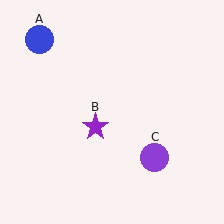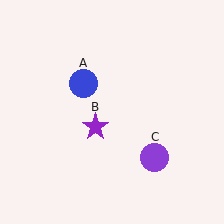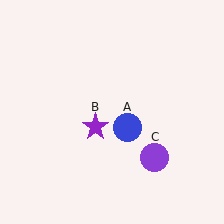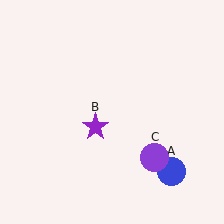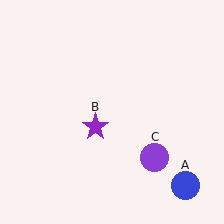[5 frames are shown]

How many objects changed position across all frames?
1 object changed position: blue circle (object A).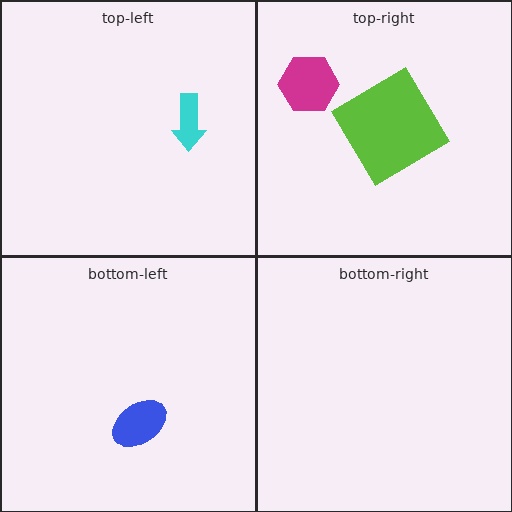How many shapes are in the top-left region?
1.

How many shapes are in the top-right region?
2.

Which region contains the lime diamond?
The top-right region.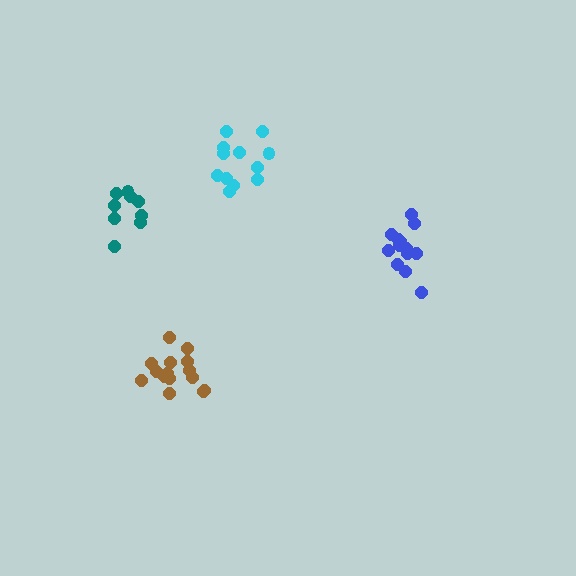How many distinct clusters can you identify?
There are 4 distinct clusters.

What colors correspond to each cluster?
The clusters are colored: cyan, blue, brown, teal.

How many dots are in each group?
Group 1: 12 dots, Group 2: 13 dots, Group 3: 15 dots, Group 4: 9 dots (49 total).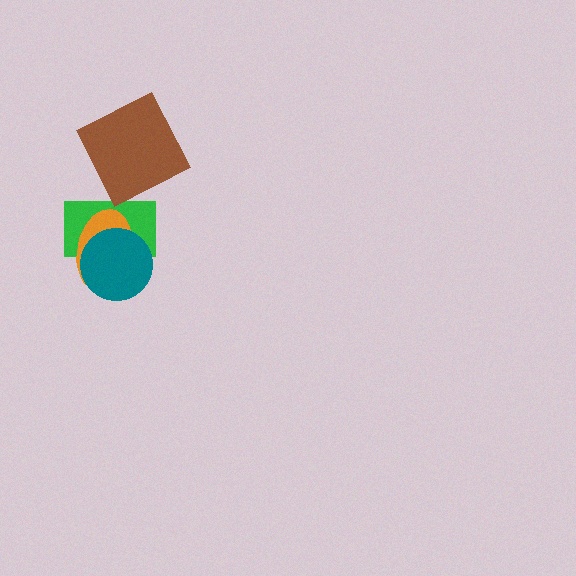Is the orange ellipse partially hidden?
Yes, it is partially covered by another shape.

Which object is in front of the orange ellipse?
The teal circle is in front of the orange ellipse.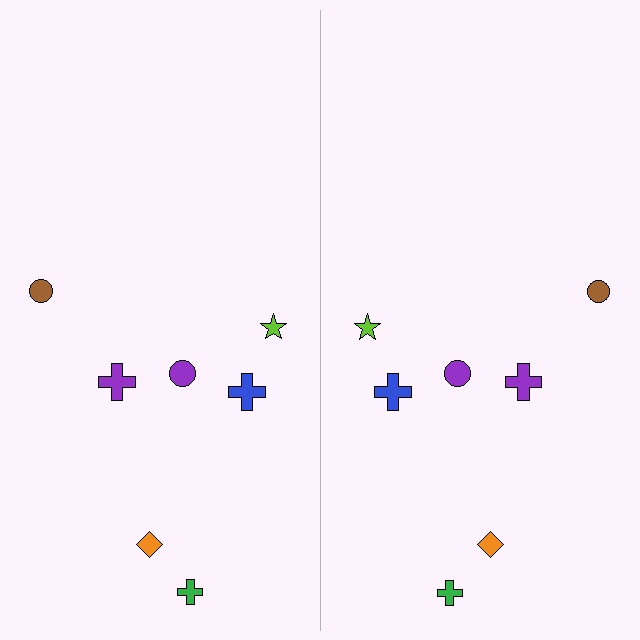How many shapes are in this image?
There are 14 shapes in this image.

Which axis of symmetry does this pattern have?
The pattern has a vertical axis of symmetry running through the center of the image.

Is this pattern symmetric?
Yes, this pattern has bilateral (reflection) symmetry.